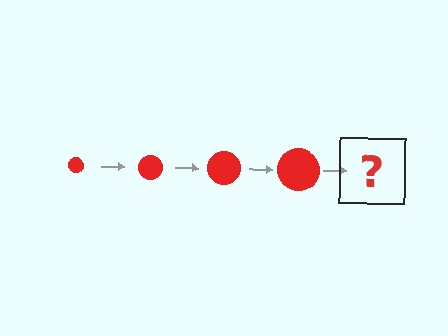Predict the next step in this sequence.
The next step is a red circle, larger than the previous one.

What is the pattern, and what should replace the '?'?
The pattern is that the circle gets progressively larger each step. The '?' should be a red circle, larger than the previous one.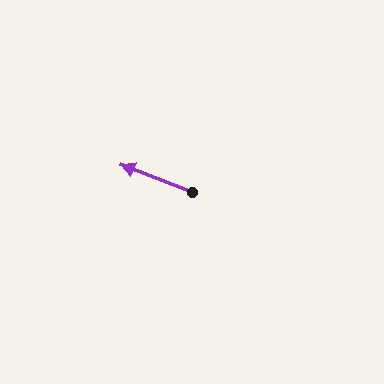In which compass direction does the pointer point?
West.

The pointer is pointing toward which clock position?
Roughly 10 o'clock.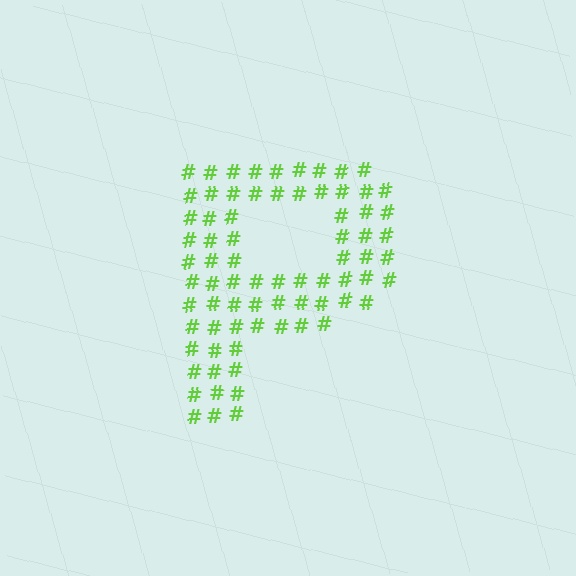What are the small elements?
The small elements are hash symbols.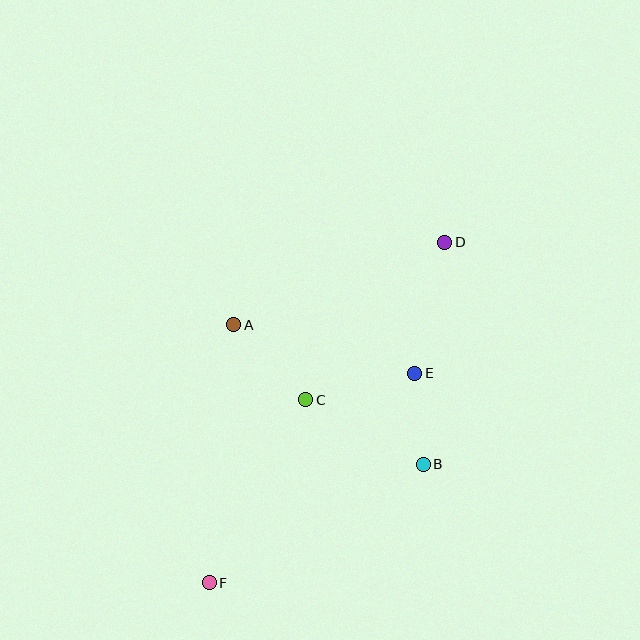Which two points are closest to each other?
Points B and E are closest to each other.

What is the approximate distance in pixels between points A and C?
The distance between A and C is approximately 104 pixels.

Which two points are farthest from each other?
Points D and F are farthest from each other.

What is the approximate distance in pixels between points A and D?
The distance between A and D is approximately 227 pixels.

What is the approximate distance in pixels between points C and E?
The distance between C and E is approximately 112 pixels.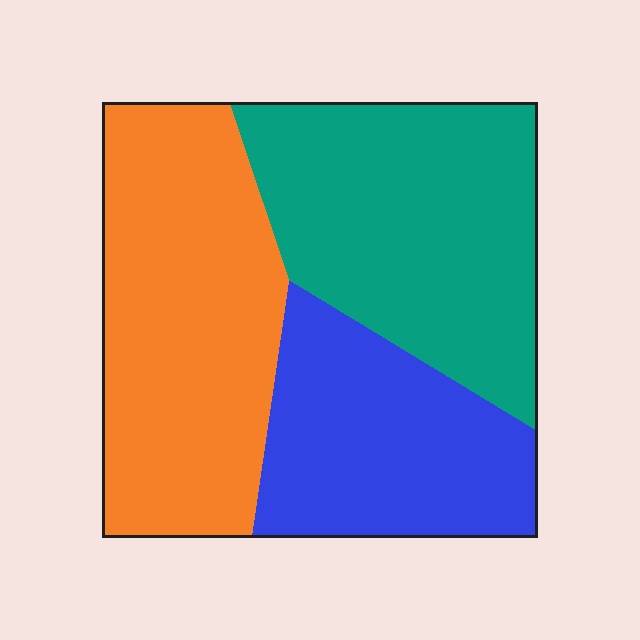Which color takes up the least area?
Blue, at roughly 25%.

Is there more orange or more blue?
Orange.